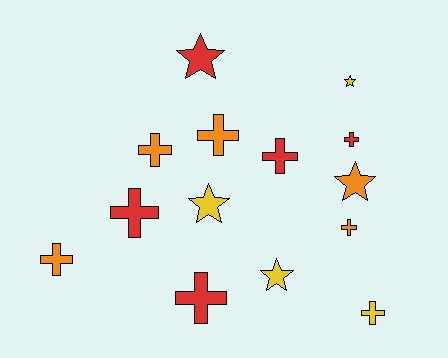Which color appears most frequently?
Red, with 5 objects.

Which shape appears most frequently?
Cross, with 9 objects.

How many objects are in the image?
There are 14 objects.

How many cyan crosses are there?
There are no cyan crosses.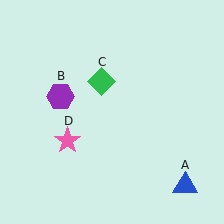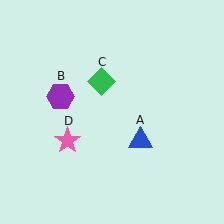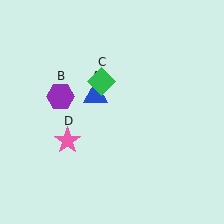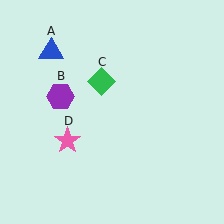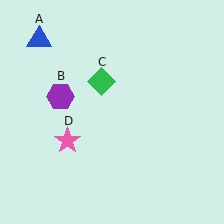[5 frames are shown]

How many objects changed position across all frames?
1 object changed position: blue triangle (object A).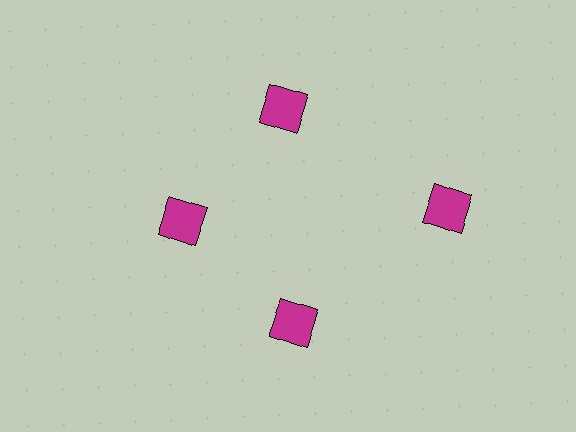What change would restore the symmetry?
The symmetry would be restored by moving it inward, back onto the ring so that all 4 squares sit at equal angles and equal distance from the center.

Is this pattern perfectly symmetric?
No. The 4 magenta squares are arranged in a ring, but one element near the 3 o'clock position is pushed outward from the center, breaking the 4-fold rotational symmetry.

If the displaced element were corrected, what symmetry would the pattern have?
It would have 4-fold rotational symmetry — the pattern would map onto itself every 90 degrees.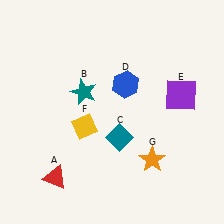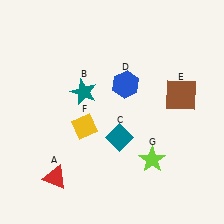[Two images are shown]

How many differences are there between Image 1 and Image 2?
There are 2 differences between the two images.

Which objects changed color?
E changed from purple to brown. G changed from orange to lime.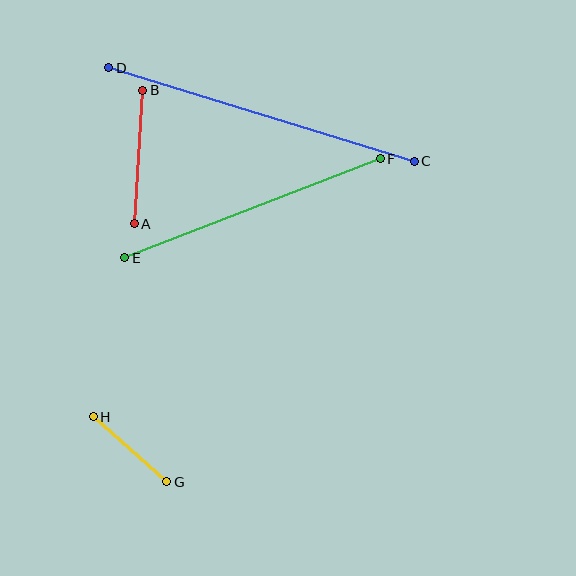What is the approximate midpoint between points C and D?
The midpoint is at approximately (261, 114) pixels.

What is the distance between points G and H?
The distance is approximately 98 pixels.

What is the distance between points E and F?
The distance is approximately 274 pixels.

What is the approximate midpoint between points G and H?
The midpoint is at approximately (130, 449) pixels.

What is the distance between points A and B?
The distance is approximately 134 pixels.